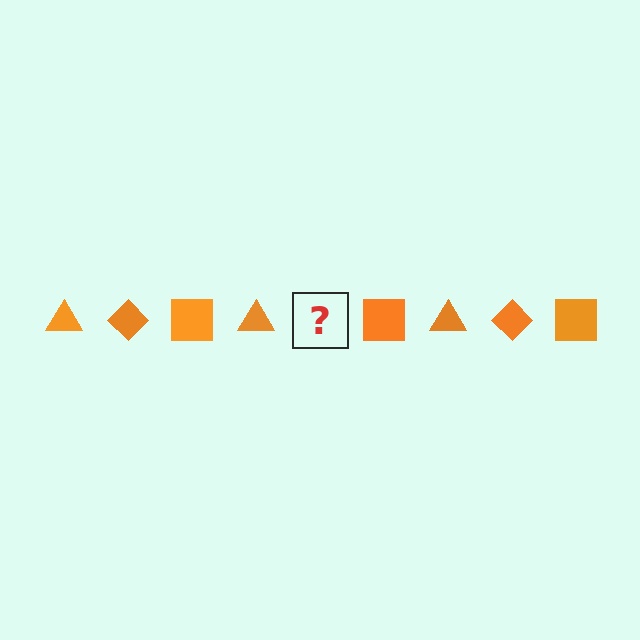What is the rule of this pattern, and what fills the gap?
The rule is that the pattern cycles through triangle, diamond, square shapes in orange. The gap should be filled with an orange diamond.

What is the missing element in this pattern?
The missing element is an orange diamond.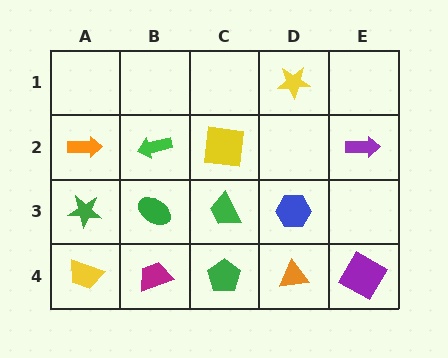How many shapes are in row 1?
1 shape.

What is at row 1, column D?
A yellow star.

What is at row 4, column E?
A purple square.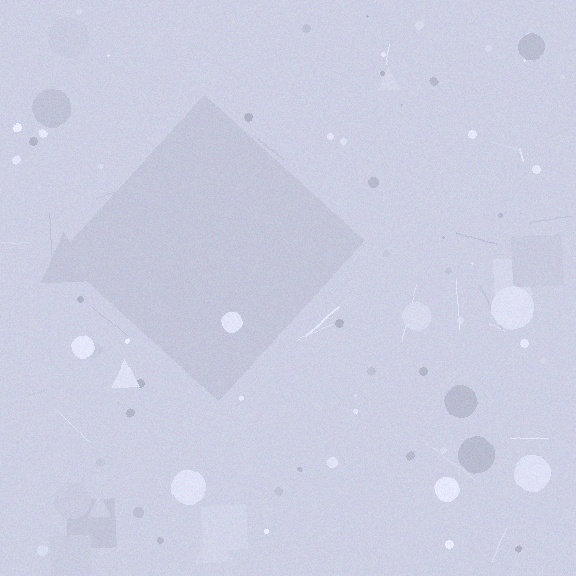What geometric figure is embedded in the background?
A diamond is embedded in the background.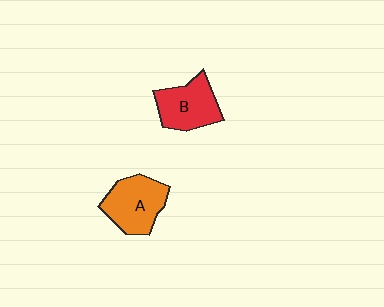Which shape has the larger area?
Shape A (orange).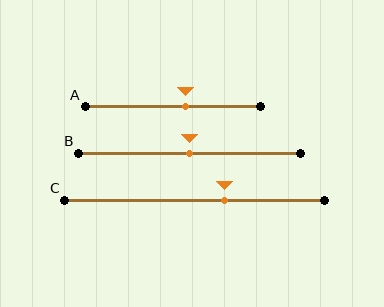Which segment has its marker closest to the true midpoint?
Segment B has its marker closest to the true midpoint.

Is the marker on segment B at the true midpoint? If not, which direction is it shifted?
Yes, the marker on segment B is at the true midpoint.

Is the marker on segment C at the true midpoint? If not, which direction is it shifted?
No, the marker on segment C is shifted to the right by about 12% of the segment length.